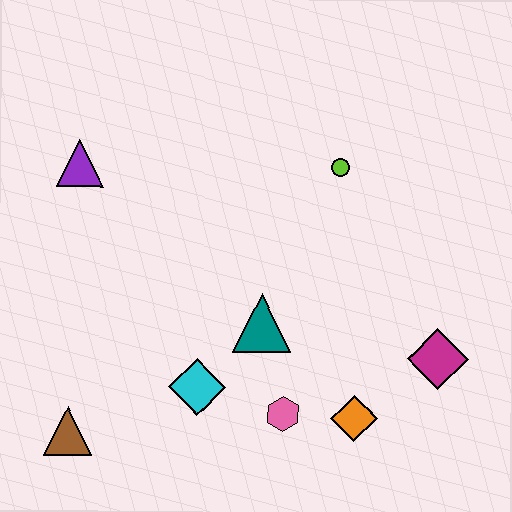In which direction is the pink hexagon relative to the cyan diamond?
The pink hexagon is to the right of the cyan diamond.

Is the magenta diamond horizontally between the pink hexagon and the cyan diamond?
No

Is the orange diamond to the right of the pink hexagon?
Yes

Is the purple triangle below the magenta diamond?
No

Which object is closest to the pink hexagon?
The orange diamond is closest to the pink hexagon.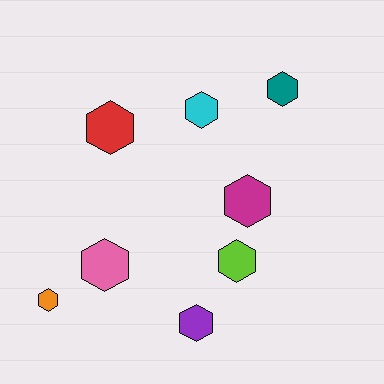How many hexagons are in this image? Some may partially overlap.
There are 8 hexagons.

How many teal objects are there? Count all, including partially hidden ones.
There is 1 teal object.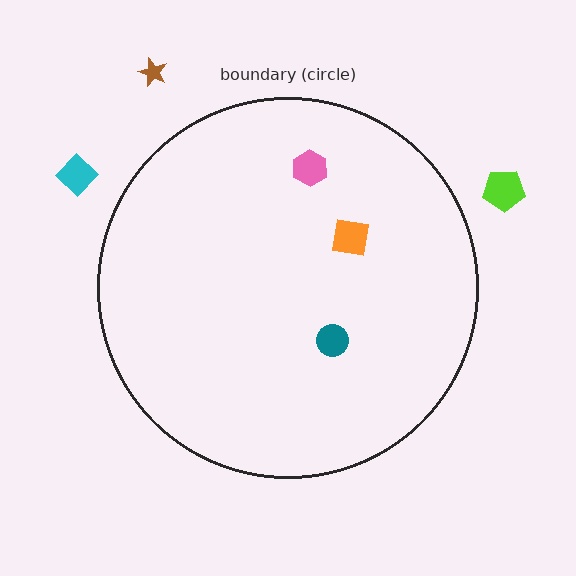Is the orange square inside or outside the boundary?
Inside.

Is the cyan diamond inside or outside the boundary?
Outside.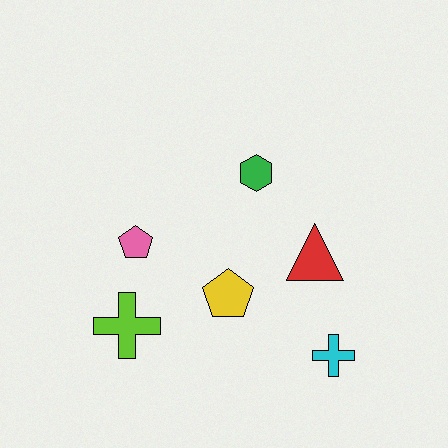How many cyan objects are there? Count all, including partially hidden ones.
There is 1 cyan object.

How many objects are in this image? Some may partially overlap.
There are 6 objects.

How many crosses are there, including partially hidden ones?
There are 2 crosses.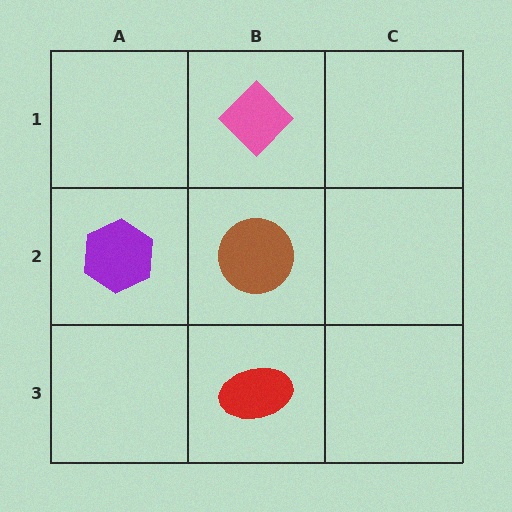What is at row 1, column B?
A pink diamond.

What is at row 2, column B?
A brown circle.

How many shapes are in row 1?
1 shape.